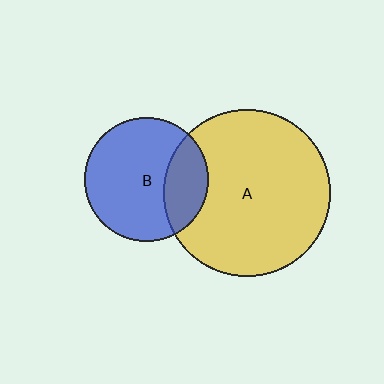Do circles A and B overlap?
Yes.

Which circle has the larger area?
Circle A (yellow).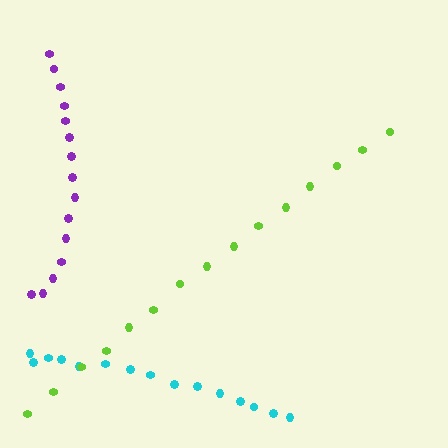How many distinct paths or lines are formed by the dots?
There are 3 distinct paths.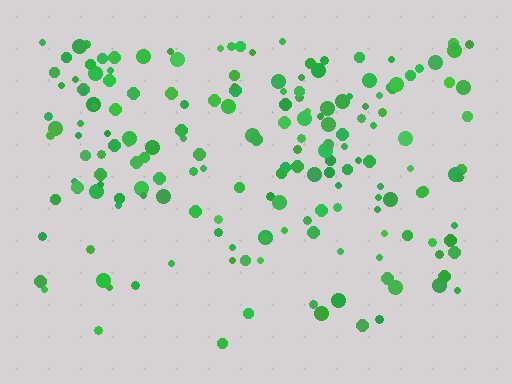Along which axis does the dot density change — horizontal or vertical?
Vertical.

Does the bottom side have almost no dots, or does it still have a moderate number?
Still a moderate number, just noticeably fewer than the top.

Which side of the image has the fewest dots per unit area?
The bottom.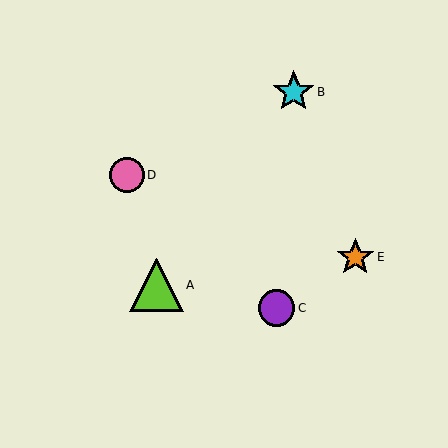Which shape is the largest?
The lime triangle (labeled A) is the largest.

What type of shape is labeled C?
Shape C is a purple circle.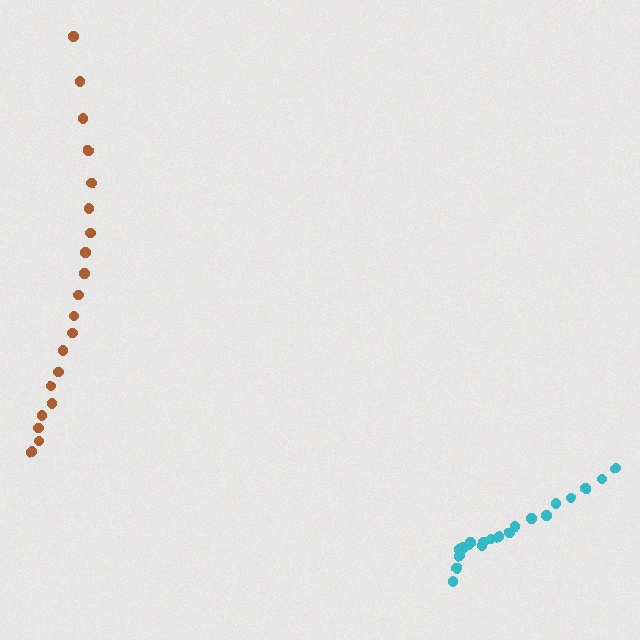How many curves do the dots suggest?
There are 2 distinct paths.